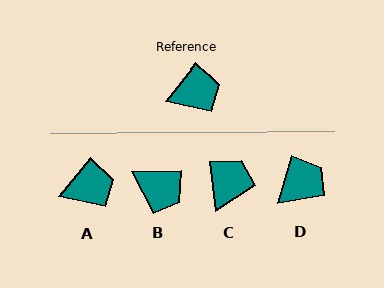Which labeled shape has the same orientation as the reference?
A.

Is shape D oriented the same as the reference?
No, it is off by about 22 degrees.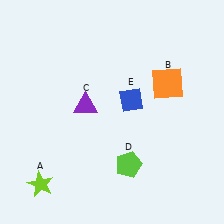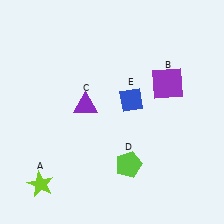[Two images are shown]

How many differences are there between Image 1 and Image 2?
There is 1 difference between the two images.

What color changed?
The square (B) changed from orange in Image 1 to purple in Image 2.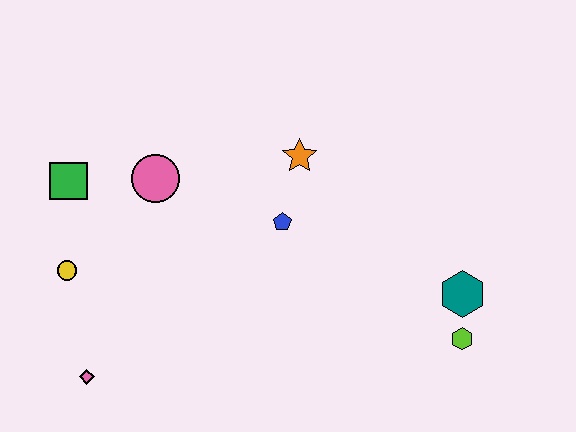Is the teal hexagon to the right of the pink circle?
Yes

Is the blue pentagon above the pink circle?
No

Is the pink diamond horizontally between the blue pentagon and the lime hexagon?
No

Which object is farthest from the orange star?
The pink diamond is farthest from the orange star.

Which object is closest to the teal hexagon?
The lime hexagon is closest to the teal hexagon.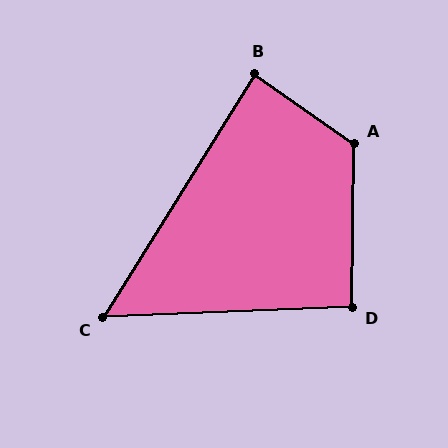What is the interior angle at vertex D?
Approximately 93 degrees (approximately right).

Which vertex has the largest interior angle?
A, at approximately 124 degrees.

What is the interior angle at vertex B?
Approximately 87 degrees (approximately right).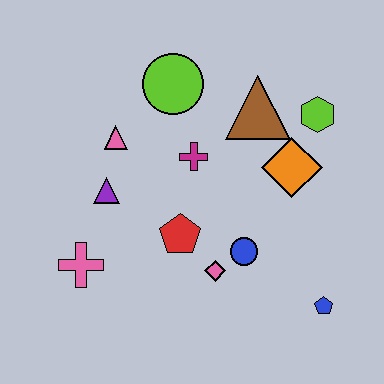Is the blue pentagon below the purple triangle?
Yes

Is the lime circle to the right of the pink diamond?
No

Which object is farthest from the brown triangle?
The pink cross is farthest from the brown triangle.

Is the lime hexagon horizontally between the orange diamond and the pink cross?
No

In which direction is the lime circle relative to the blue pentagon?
The lime circle is above the blue pentagon.